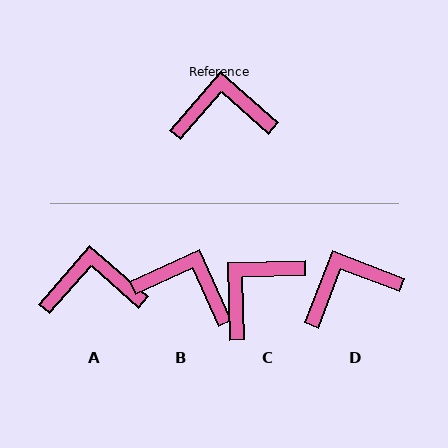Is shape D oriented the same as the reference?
No, it is off by about 20 degrees.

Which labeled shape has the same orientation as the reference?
A.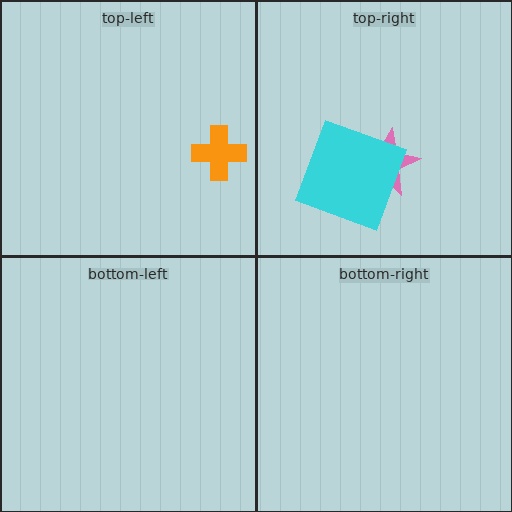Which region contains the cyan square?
The top-right region.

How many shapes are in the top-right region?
2.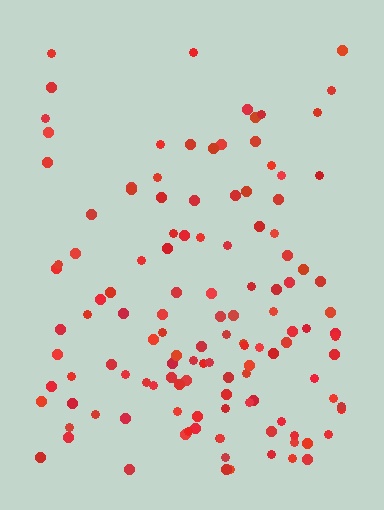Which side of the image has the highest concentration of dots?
The bottom.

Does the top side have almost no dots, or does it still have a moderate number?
Still a moderate number, just noticeably fewer than the bottom.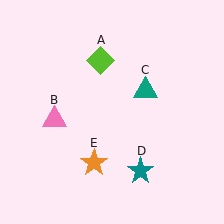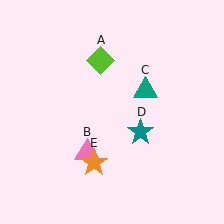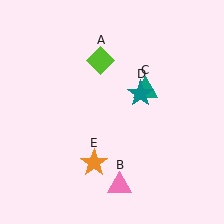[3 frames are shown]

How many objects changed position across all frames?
2 objects changed position: pink triangle (object B), teal star (object D).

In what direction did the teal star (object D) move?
The teal star (object D) moved up.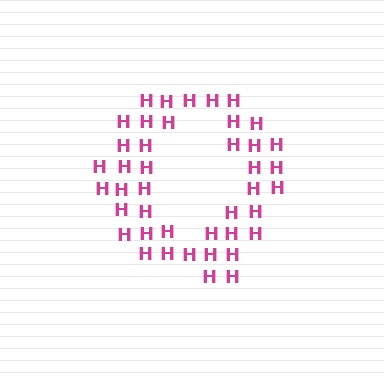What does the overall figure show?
The overall figure shows the letter Q.